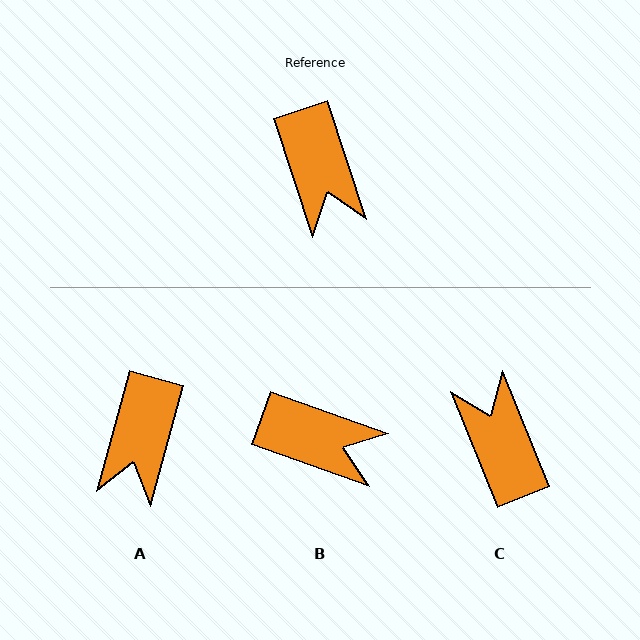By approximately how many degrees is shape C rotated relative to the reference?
Approximately 176 degrees clockwise.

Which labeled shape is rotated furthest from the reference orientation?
C, about 176 degrees away.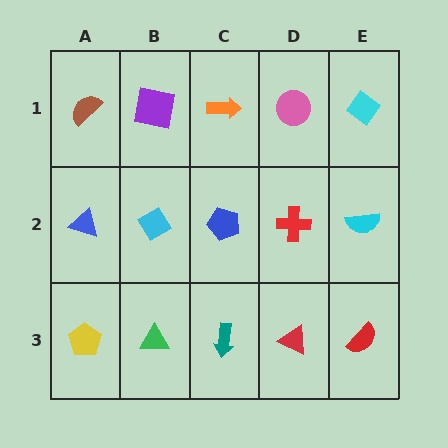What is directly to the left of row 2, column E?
A red cross.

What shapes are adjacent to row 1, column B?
A cyan diamond (row 2, column B), a brown semicircle (row 1, column A), an orange arrow (row 1, column C).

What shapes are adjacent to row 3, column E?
A cyan semicircle (row 2, column E), a red triangle (row 3, column D).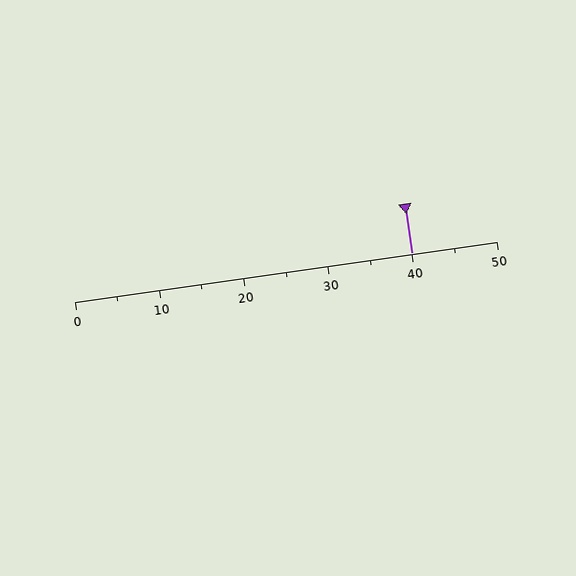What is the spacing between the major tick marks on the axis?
The major ticks are spaced 10 apart.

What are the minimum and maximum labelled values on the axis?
The axis runs from 0 to 50.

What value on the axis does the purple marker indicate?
The marker indicates approximately 40.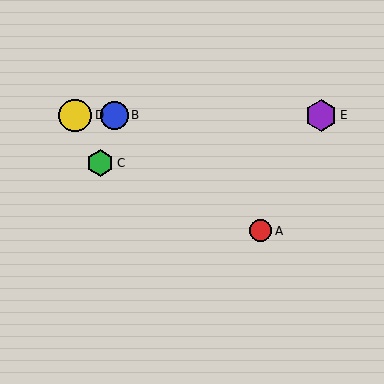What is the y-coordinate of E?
Object E is at y≈115.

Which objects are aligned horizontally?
Objects B, D, E are aligned horizontally.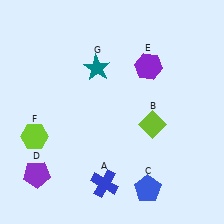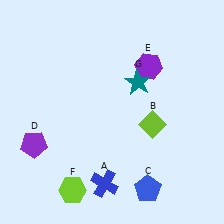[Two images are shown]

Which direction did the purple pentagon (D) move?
The purple pentagon (D) moved up.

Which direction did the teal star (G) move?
The teal star (G) moved right.